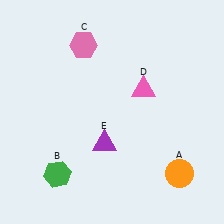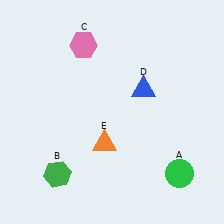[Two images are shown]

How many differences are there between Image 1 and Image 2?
There are 3 differences between the two images.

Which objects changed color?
A changed from orange to green. D changed from pink to blue. E changed from purple to orange.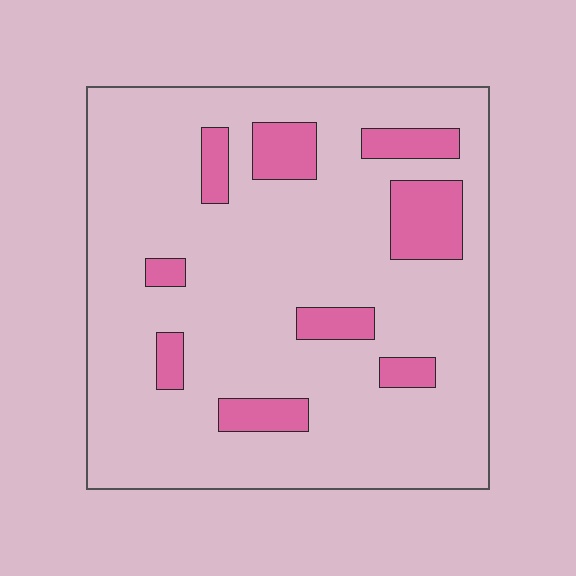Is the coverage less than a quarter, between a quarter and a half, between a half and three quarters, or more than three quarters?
Less than a quarter.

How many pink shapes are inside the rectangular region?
9.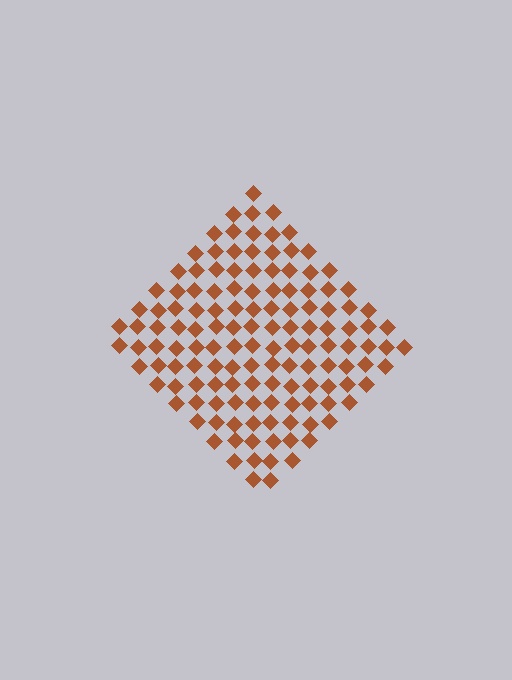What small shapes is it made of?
It is made of small diamonds.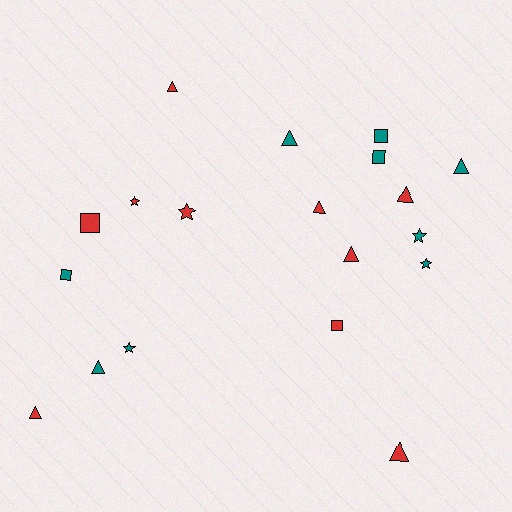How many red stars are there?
There are 2 red stars.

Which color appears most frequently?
Red, with 10 objects.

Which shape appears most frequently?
Triangle, with 9 objects.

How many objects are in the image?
There are 19 objects.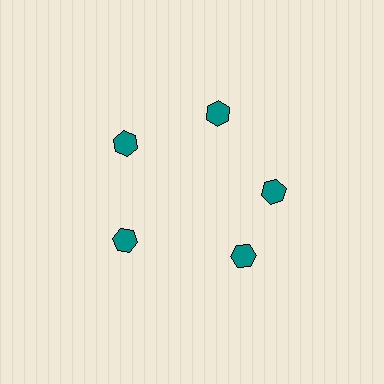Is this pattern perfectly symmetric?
No. The 5 teal hexagons are arranged in a ring, but one element near the 5 o'clock position is rotated out of alignment along the ring, breaking the 5-fold rotational symmetry.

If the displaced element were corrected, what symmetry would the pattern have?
It would have 5-fold rotational symmetry — the pattern would map onto itself every 72 degrees.